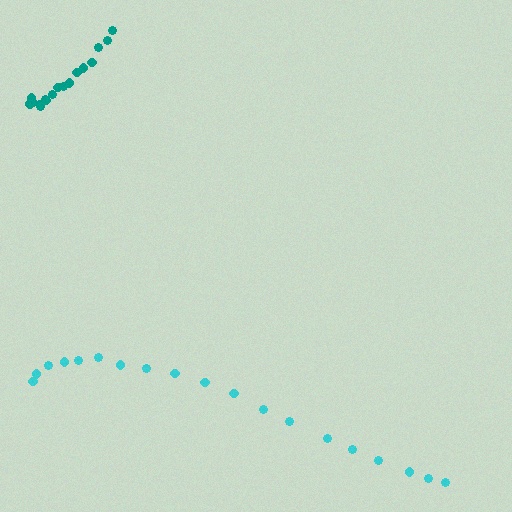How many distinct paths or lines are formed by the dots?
There are 2 distinct paths.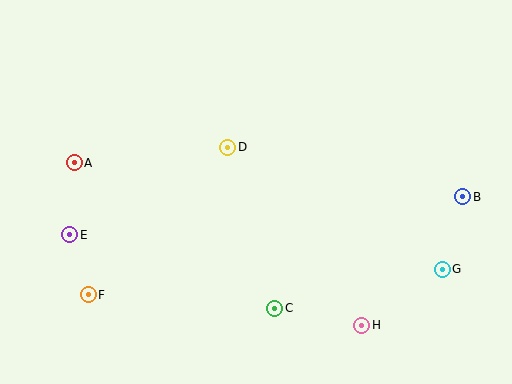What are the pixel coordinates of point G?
Point G is at (442, 269).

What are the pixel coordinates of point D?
Point D is at (228, 147).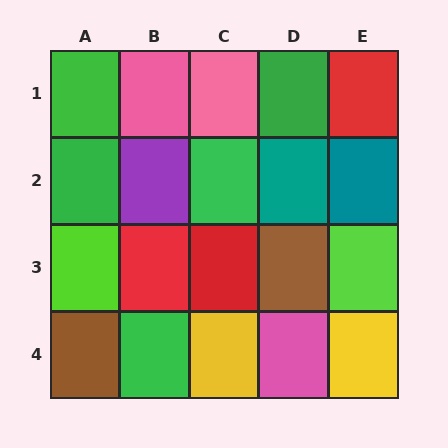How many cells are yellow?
2 cells are yellow.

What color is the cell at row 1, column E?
Red.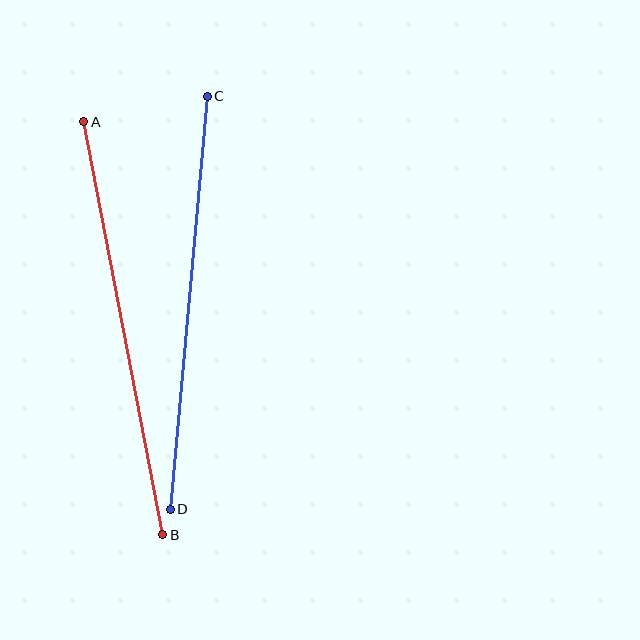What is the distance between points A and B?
The distance is approximately 421 pixels.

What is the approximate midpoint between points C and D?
The midpoint is at approximately (189, 303) pixels.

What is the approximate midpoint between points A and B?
The midpoint is at approximately (123, 328) pixels.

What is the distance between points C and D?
The distance is approximately 415 pixels.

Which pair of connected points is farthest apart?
Points A and B are farthest apart.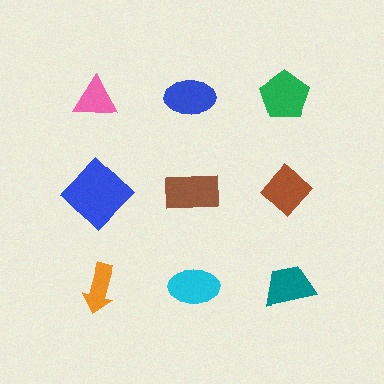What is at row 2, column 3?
A brown diamond.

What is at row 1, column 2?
A blue ellipse.